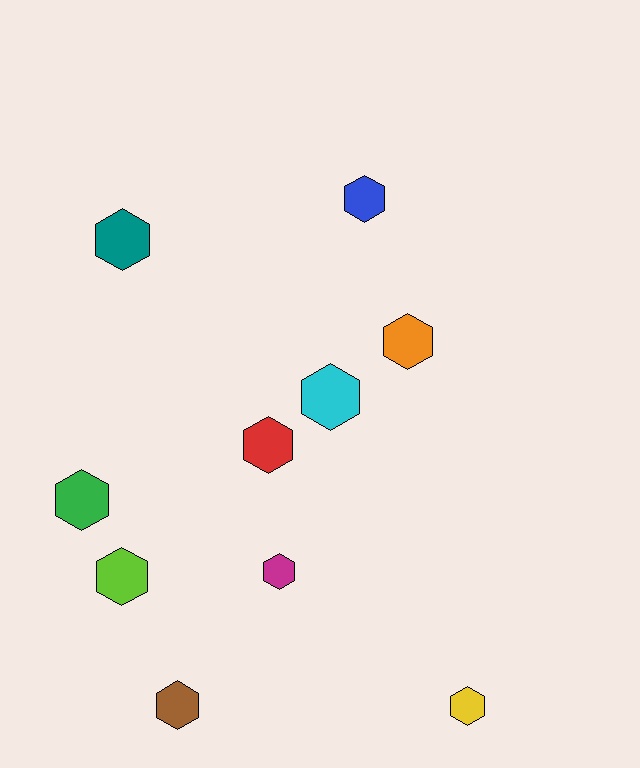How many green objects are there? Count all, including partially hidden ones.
There is 1 green object.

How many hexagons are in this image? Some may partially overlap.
There are 10 hexagons.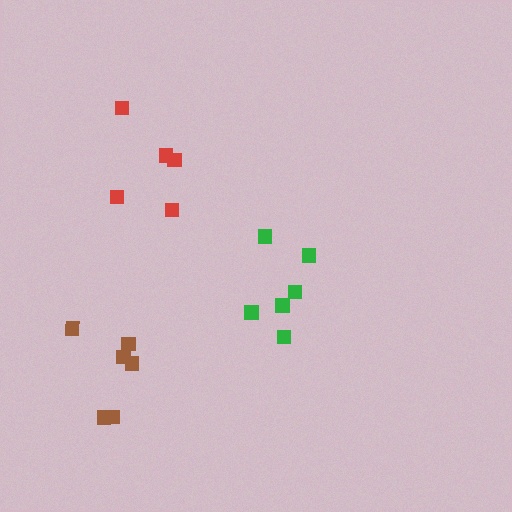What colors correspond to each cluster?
The clusters are colored: red, green, brown.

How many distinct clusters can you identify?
There are 3 distinct clusters.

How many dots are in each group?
Group 1: 5 dots, Group 2: 6 dots, Group 3: 6 dots (17 total).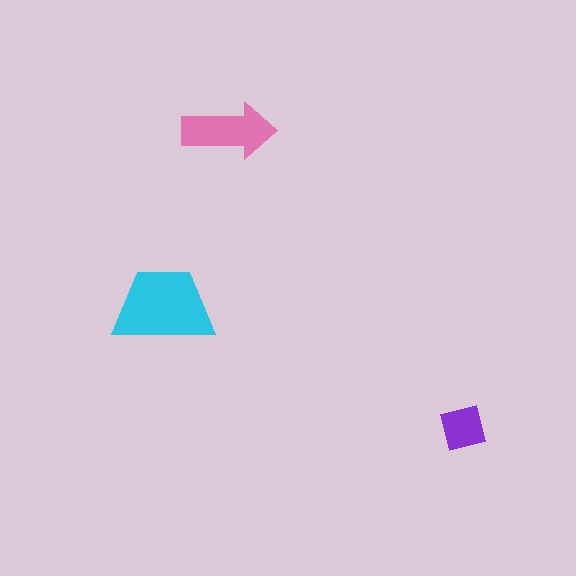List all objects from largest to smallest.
The cyan trapezoid, the pink arrow, the purple square.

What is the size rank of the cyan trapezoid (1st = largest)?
1st.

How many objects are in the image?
There are 3 objects in the image.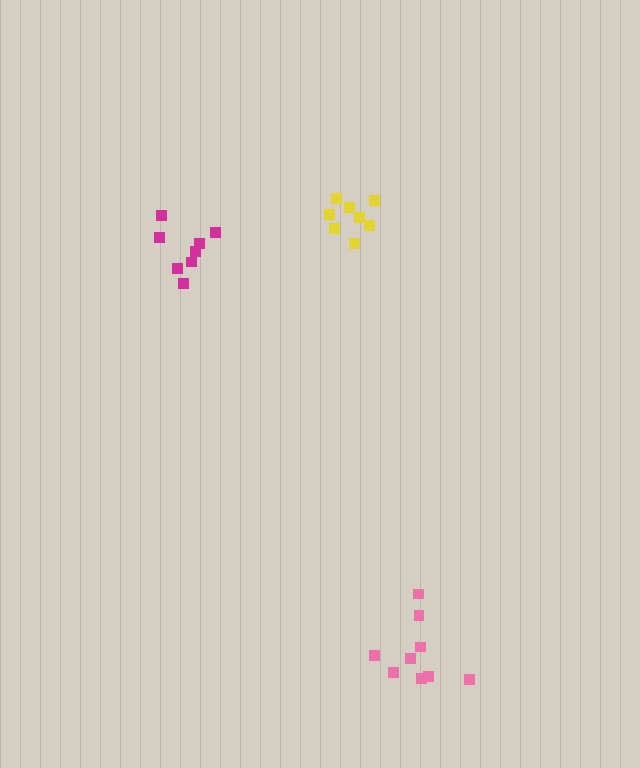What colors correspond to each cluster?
The clusters are colored: yellow, pink, magenta.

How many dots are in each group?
Group 1: 8 dots, Group 2: 9 dots, Group 3: 8 dots (25 total).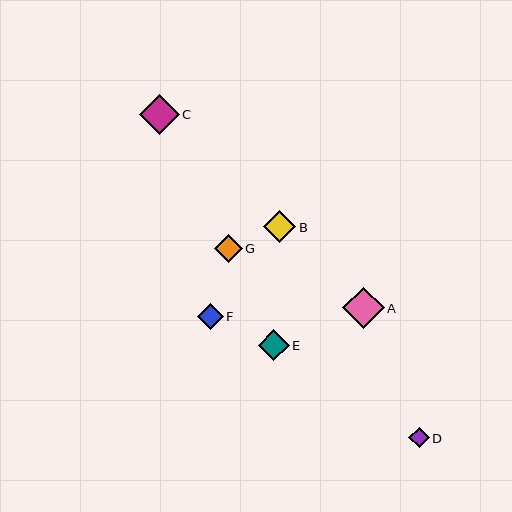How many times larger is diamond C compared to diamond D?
Diamond C is approximately 2.0 times the size of diamond D.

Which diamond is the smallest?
Diamond D is the smallest with a size of approximately 20 pixels.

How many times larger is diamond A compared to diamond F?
Diamond A is approximately 1.6 times the size of diamond F.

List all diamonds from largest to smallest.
From largest to smallest: A, C, B, E, G, F, D.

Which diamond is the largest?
Diamond A is the largest with a size of approximately 42 pixels.